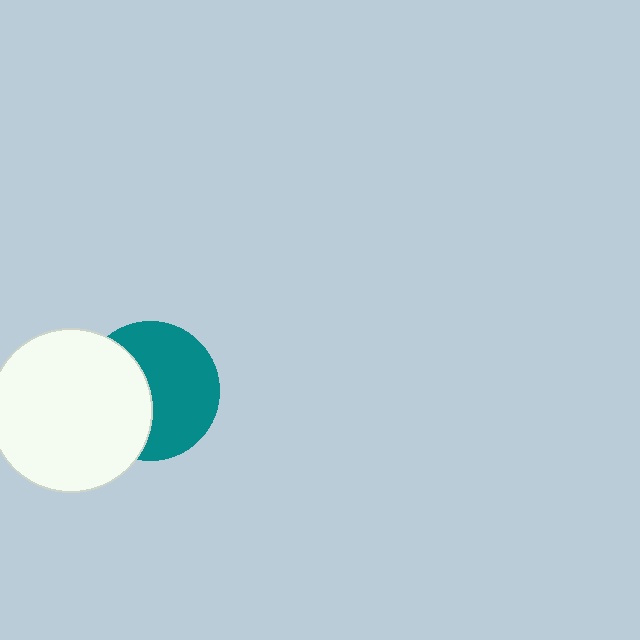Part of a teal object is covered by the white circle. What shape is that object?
It is a circle.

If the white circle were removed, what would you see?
You would see the complete teal circle.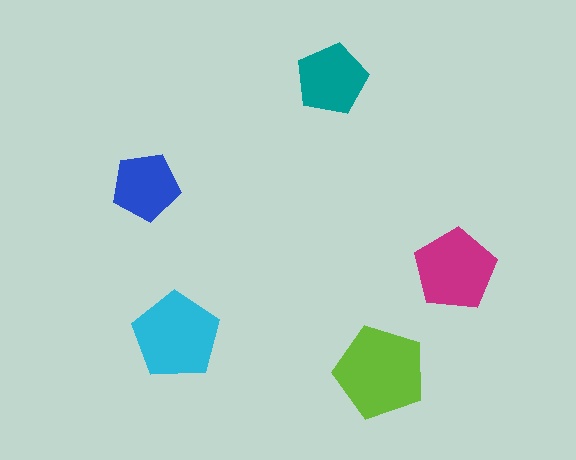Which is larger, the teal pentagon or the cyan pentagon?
The cyan one.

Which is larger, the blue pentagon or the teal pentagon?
The teal one.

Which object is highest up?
The teal pentagon is topmost.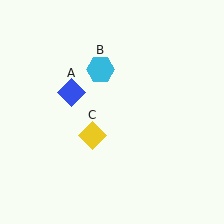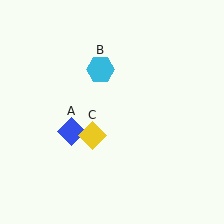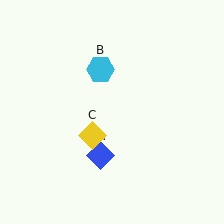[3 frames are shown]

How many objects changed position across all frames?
1 object changed position: blue diamond (object A).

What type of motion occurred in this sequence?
The blue diamond (object A) rotated counterclockwise around the center of the scene.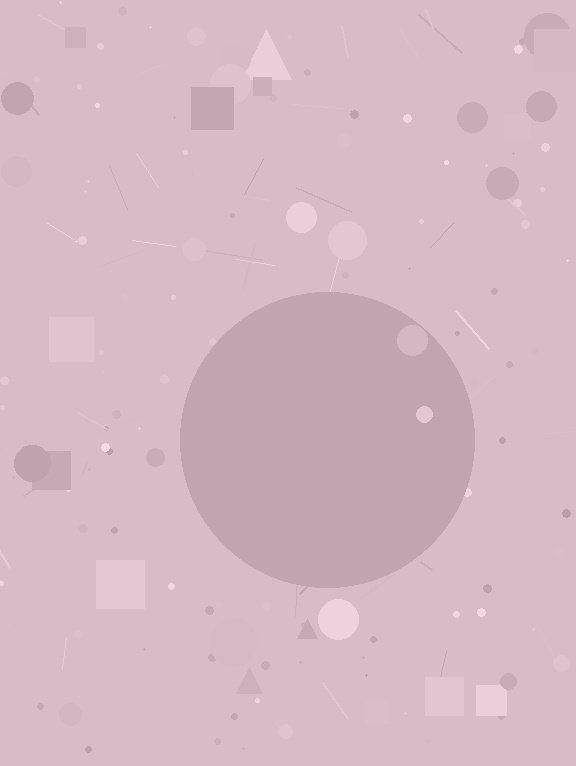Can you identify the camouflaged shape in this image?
The camouflaged shape is a circle.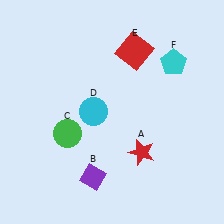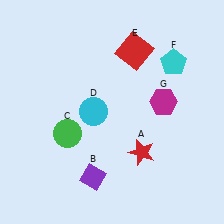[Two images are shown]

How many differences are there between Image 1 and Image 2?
There is 1 difference between the two images.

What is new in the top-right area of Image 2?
A magenta hexagon (G) was added in the top-right area of Image 2.